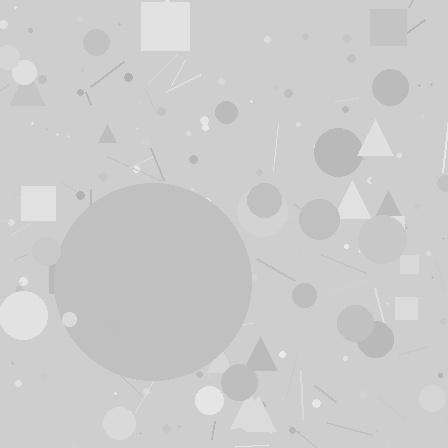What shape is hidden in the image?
A circle is hidden in the image.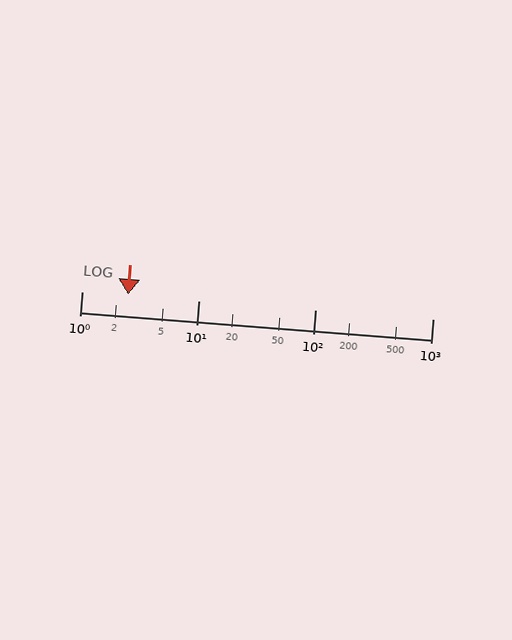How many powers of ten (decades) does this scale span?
The scale spans 3 decades, from 1 to 1000.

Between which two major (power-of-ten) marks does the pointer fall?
The pointer is between 1 and 10.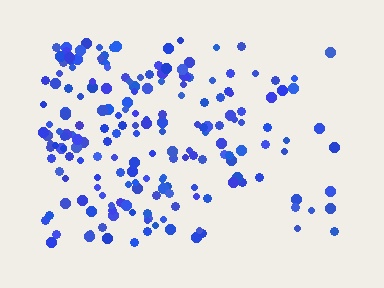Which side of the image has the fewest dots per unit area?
The right.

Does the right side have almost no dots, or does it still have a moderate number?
Still a moderate number, just noticeably fewer than the left.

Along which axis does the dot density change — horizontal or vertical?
Horizontal.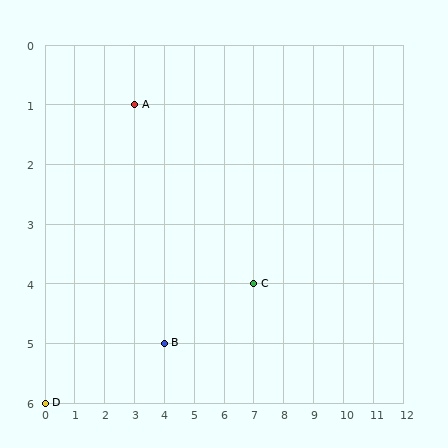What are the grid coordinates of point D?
Point D is at grid coordinates (0, 6).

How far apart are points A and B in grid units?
Points A and B are 1 column and 4 rows apart (about 4.1 grid units diagonally).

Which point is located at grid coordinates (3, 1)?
Point A is at (3, 1).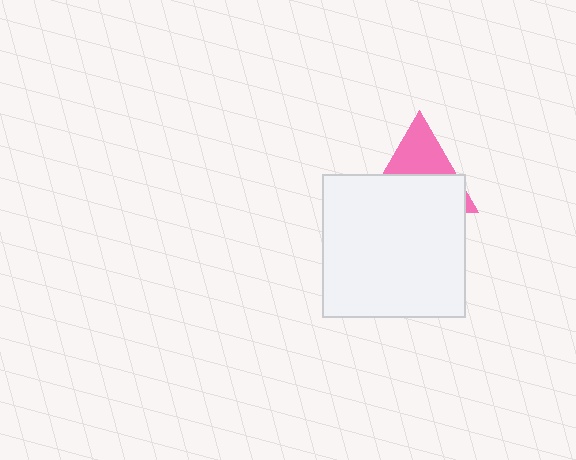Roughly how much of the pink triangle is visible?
A small part of it is visible (roughly 41%).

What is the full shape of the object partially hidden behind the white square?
The partially hidden object is a pink triangle.